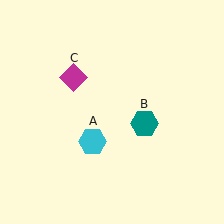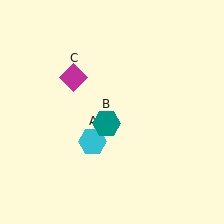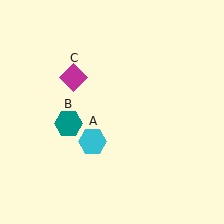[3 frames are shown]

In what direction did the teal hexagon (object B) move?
The teal hexagon (object B) moved left.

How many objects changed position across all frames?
1 object changed position: teal hexagon (object B).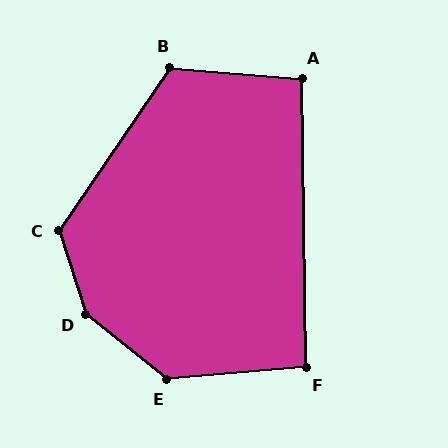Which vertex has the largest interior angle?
D, at approximately 146 degrees.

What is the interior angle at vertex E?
Approximately 137 degrees (obtuse).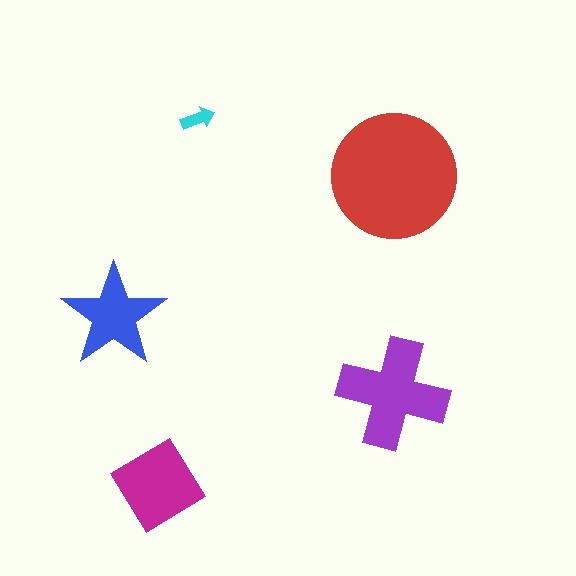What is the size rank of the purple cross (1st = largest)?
2nd.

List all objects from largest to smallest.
The red circle, the purple cross, the magenta diamond, the blue star, the cyan arrow.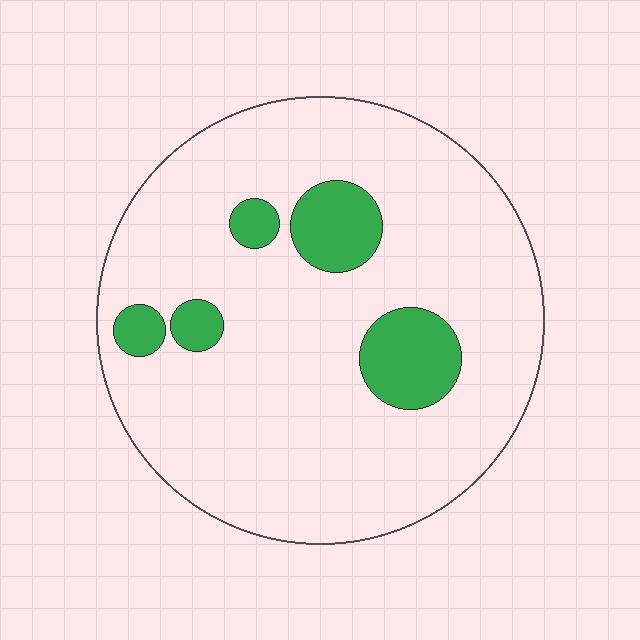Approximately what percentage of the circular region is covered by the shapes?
Approximately 15%.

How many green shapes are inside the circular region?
5.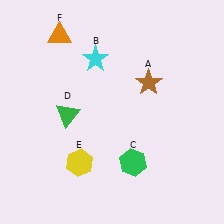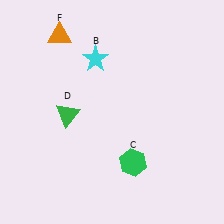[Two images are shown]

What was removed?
The brown star (A), the yellow hexagon (E) were removed in Image 2.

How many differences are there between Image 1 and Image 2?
There are 2 differences between the two images.